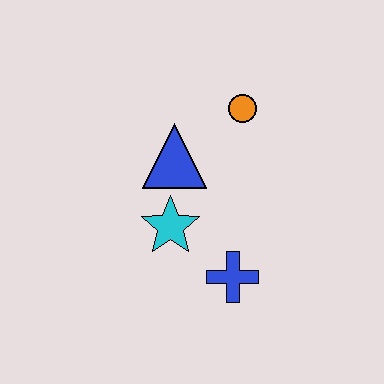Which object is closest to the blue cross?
The cyan star is closest to the blue cross.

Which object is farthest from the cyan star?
The orange circle is farthest from the cyan star.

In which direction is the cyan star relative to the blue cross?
The cyan star is to the left of the blue cross.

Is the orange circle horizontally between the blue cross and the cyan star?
No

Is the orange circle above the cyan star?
Yes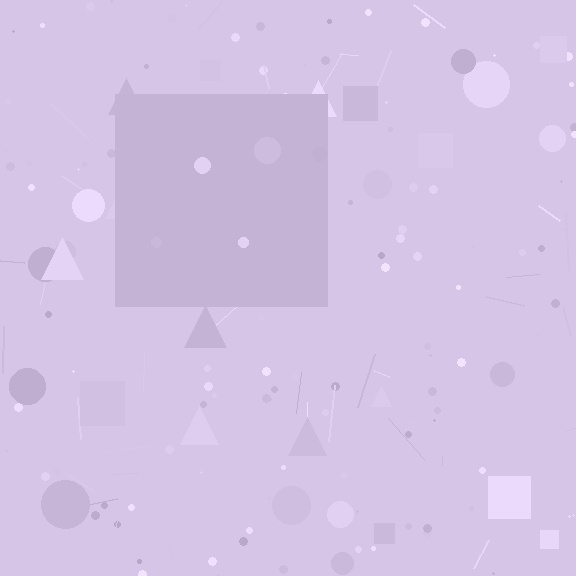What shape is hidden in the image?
A square is hidden in the image.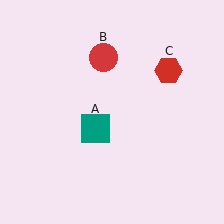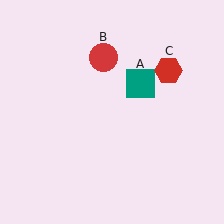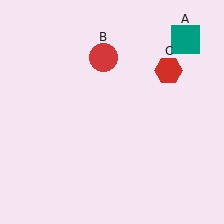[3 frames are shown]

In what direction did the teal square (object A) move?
The teal square (object A) moved up and to the right.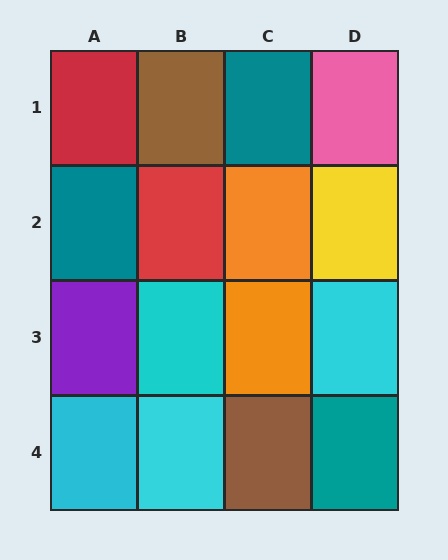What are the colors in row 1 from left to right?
Red, brown, teal, pink.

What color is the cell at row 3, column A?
Purple.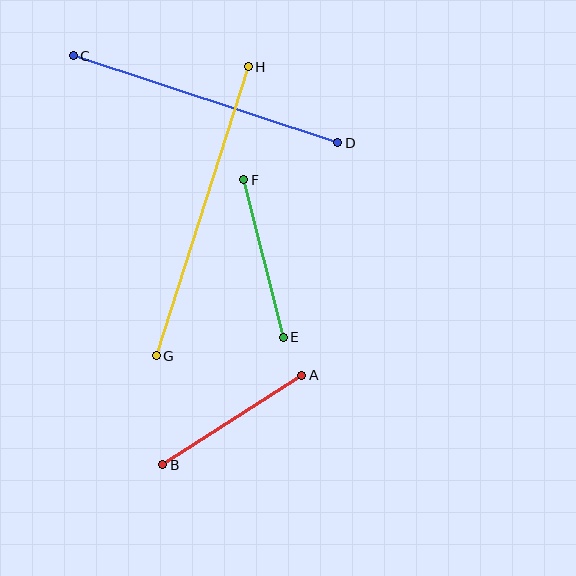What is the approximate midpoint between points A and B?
The midpoint is at approximately (232, 420) pixels.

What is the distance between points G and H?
The distance is approximately 303 pixels.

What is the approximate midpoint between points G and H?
The midpoint is at approximately (202, 211) pixels.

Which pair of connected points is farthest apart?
Points G and H are farthest apart.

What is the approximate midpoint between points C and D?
The midpoint is at approximately (206, 99) pixels.